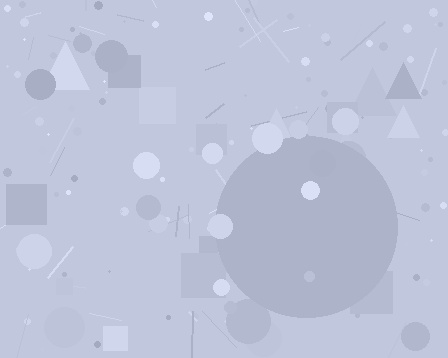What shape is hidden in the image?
A circle is hidden in the image.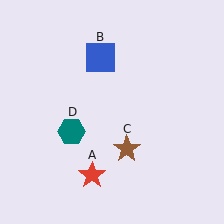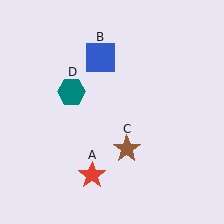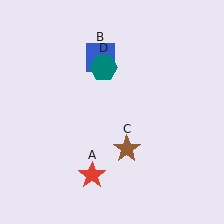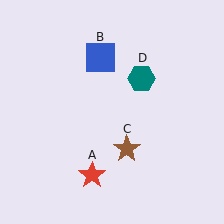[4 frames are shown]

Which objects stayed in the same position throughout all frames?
Red star (object A) and blue square (object B) and brown star (object C) remained stationary.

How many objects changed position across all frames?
1 object changed position: teal hexagon (object D).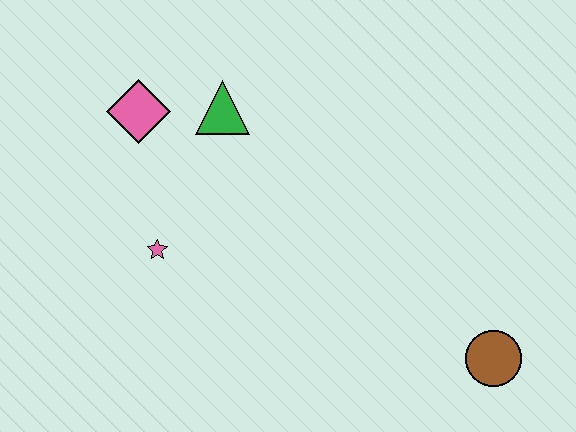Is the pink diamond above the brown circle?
Yes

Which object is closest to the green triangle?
The pink diamond is closest to the green triangle.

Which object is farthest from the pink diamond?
The brown circle is farthest from the pink diamond.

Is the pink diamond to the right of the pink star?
No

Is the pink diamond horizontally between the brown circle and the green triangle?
No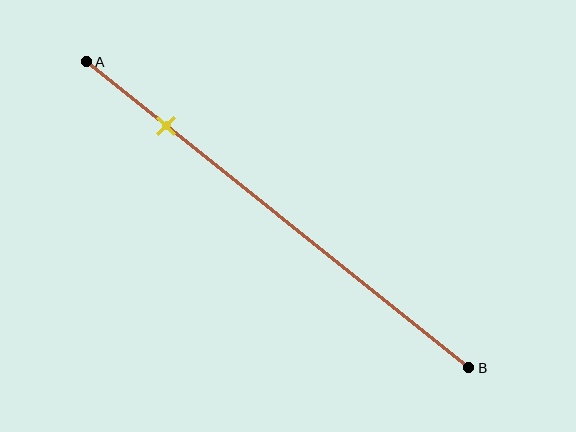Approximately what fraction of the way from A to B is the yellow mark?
The yellow mark is approximately 20% of the way from A to B.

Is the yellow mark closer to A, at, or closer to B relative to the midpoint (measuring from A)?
The yellow mark is closer to point A than the midpoint of segment AB.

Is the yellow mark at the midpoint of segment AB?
No, the mark is at about 20% from A, not at the 50% midpoint.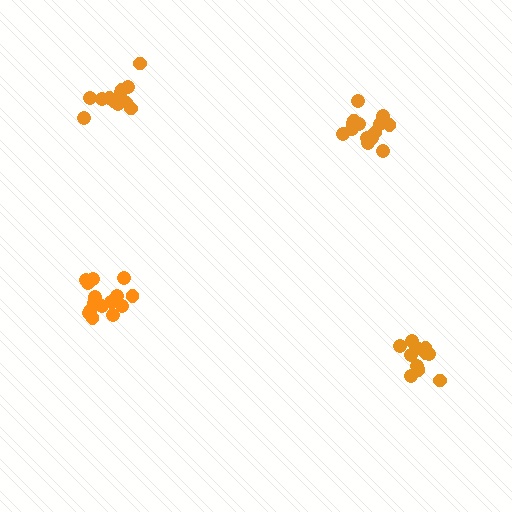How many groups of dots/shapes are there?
There are 4 groups.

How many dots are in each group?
Group 1: 15 dots, Group 2: 12 dots, Group 3: 13 dots, Group 4: 14 dots (54 total).